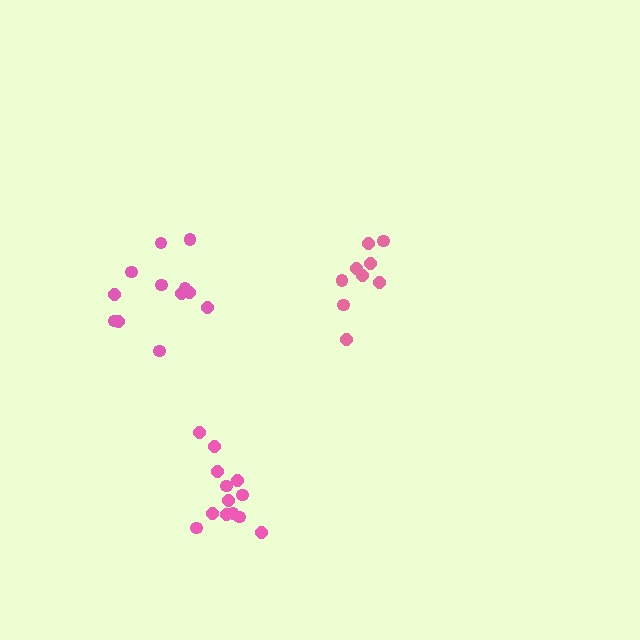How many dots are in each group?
Group 1: 9 dots, Group 2: 13 dots, Group 3: 12 dots (34 total).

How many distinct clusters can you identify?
There are 3 distinct clusters.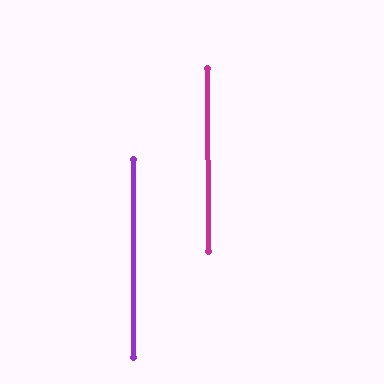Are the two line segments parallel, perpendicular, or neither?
Parallel — their directions differ by only 0.4°.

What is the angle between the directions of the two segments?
Approximately 0 degrees.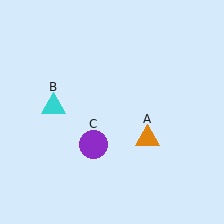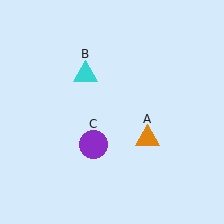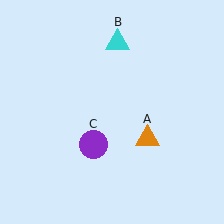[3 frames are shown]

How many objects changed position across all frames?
1 object changed position: cyan triangle (object B).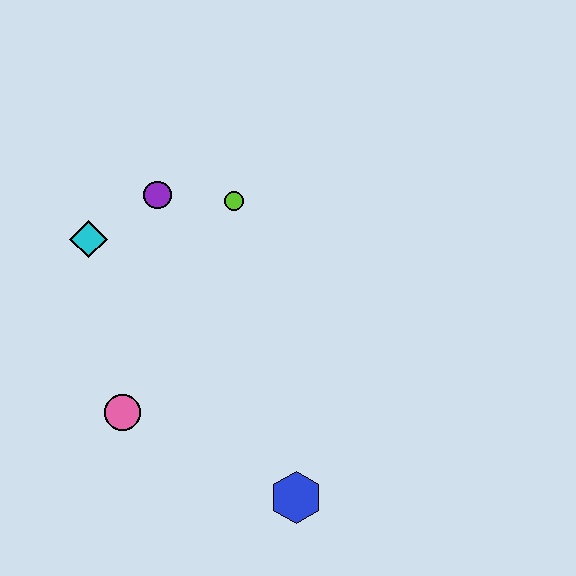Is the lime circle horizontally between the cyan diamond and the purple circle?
No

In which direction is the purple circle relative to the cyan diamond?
The purple circle is to the right of the cyan diamond.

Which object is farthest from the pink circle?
The lime circle is farthest from the pink circle.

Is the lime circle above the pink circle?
Yes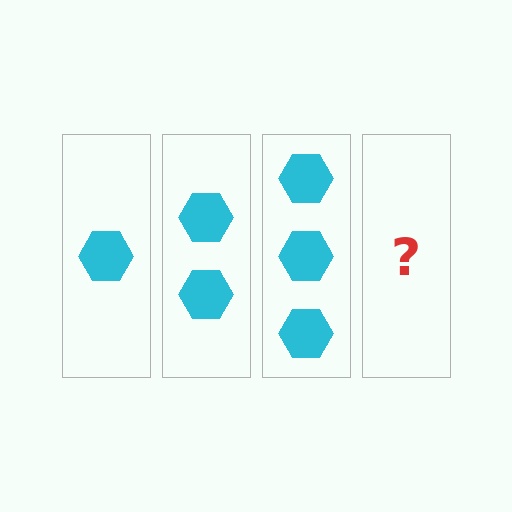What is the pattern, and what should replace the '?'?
The pattern is that each step adds one more hexagon. The '?' should be 4 hexagons.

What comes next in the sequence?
The next element should be 4 hexagons.